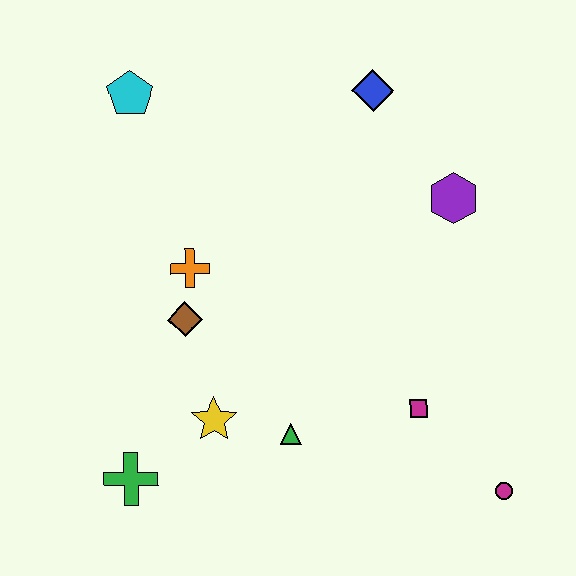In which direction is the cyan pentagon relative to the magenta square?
The cyan pentagon is above the magenta square.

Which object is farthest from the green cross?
The blue diamond is farthest from the green cross.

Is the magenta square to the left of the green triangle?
No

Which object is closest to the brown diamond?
The orange cross is closest to the brown diamond.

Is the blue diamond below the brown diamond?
No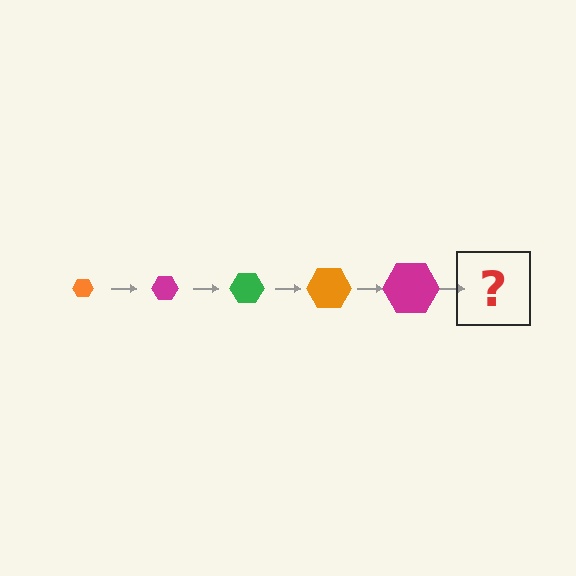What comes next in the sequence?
The next element should be a green hexagon, larger than the previous one.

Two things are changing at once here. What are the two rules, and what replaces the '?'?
The two rules are that the hexagon grows larger each step and the color cycles through orange, magenta, and green. The '?' should be a green hexagon, larger than the previous one.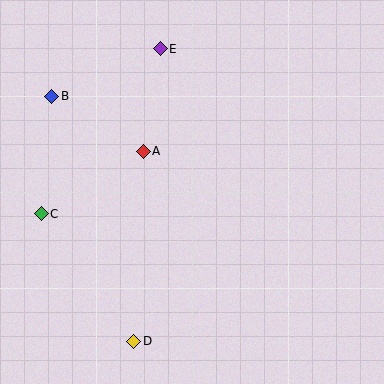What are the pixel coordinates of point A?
Point A is at (143, 151).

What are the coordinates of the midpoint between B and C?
The midpoint between B and C is at (47, 155).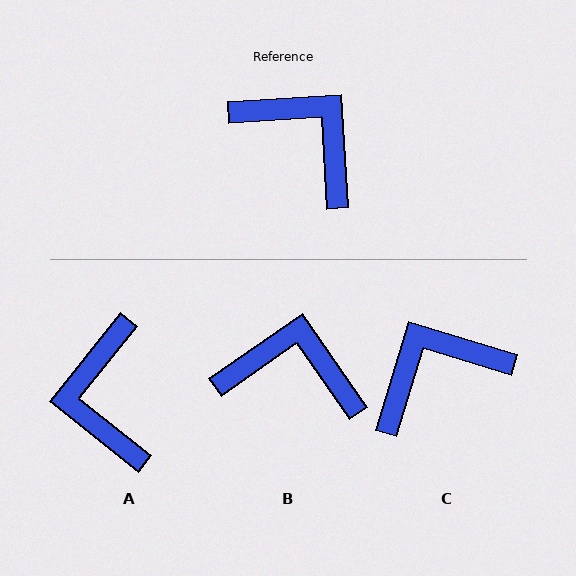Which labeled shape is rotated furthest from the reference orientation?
A, about 138 degrees away.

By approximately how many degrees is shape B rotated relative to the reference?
Approximately 31 degrees counter-clockwise.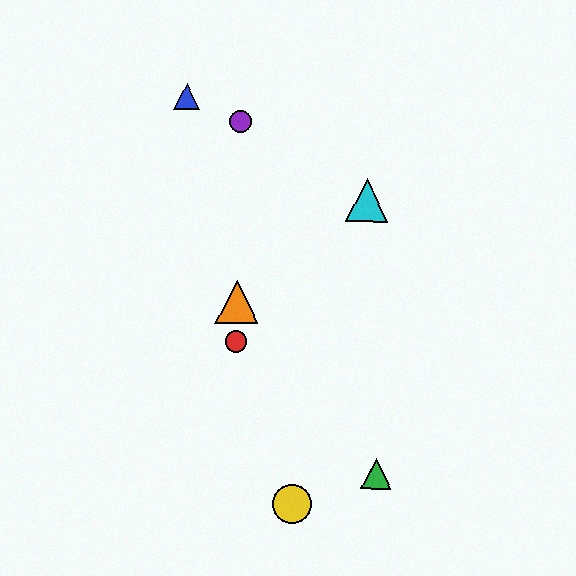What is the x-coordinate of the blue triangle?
The blue triangle is at x≈186.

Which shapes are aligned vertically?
The red circle, the purple circle, the orange triangle are aligned vertically.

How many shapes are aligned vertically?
3 shapes (the red circle, the purple circle, the orange triangle) are aligned vertically.